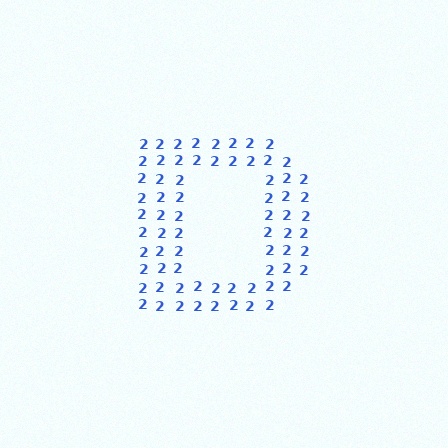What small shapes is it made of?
It is made of small digit 2's.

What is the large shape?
The large shape is the letter D.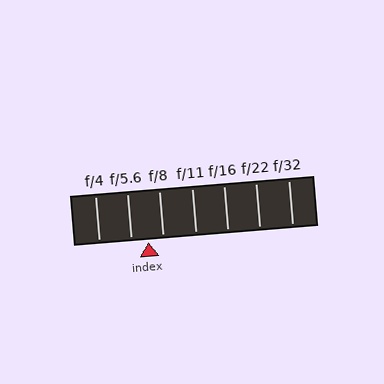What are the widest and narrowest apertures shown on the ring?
The widest aperture shown is f/4 and the narrowest is f/32.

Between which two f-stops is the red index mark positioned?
The index mark is between f/5.6 and f/8.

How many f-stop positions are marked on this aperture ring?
There are 7 f-stop positions marked.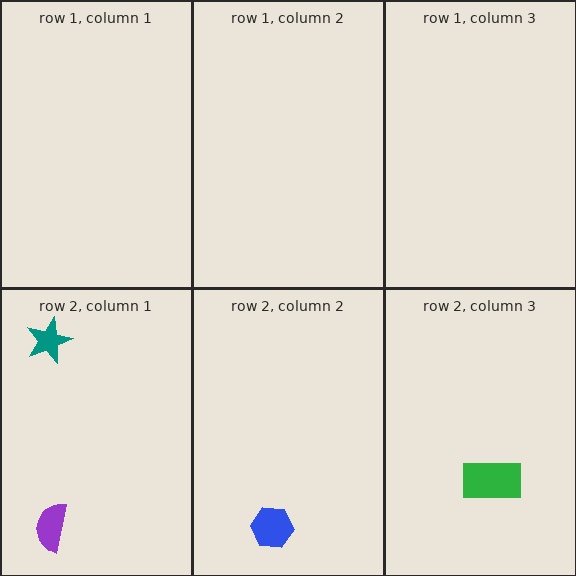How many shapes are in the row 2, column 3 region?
1.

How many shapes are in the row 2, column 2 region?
1.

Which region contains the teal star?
The row 2, column 1 region.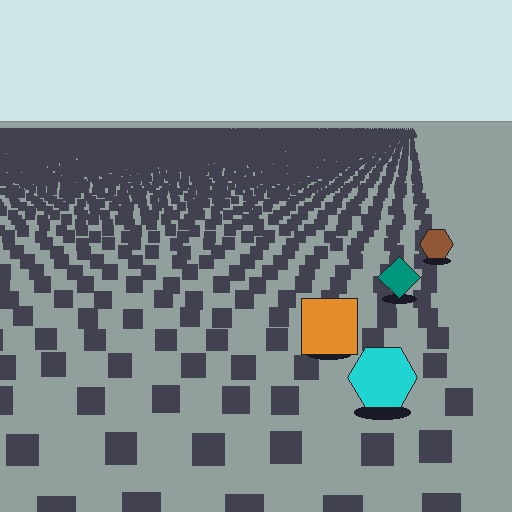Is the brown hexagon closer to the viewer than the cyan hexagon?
No. The cyan hexagon is closer — you can tell from the texture gradient: the ground texture is coarser near it.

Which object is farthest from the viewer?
The brown hexagon is farthest from the viewer. It appears smaller and the ground texture around it is denser.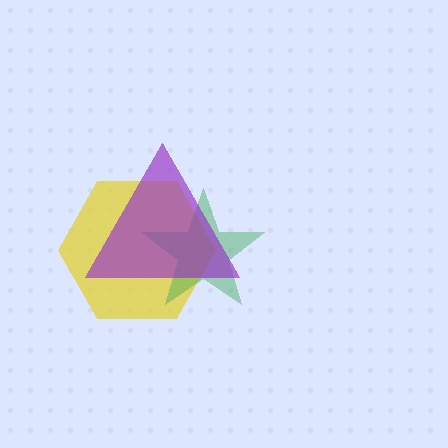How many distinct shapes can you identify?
There are 3 distinct shapes: a yellow hexagon, a green star, a purple triangle.